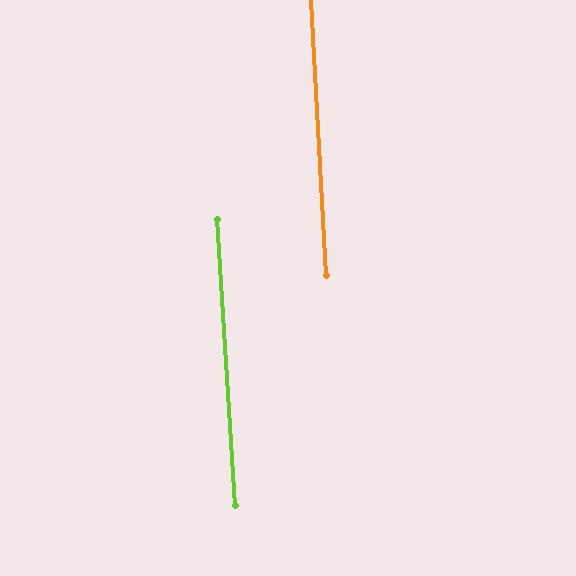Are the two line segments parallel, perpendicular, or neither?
Parallel — their directions differ by only 0.6°.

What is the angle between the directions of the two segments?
Approximately 1 degree.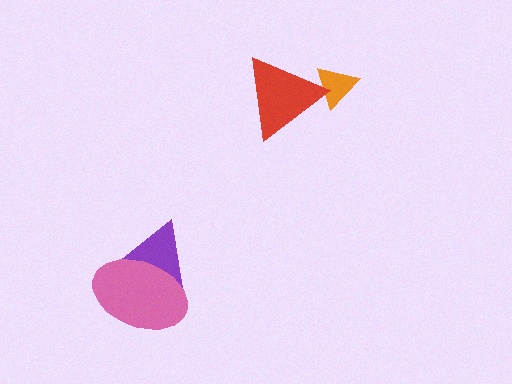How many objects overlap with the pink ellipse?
1 object overlaps with the pink ellipse.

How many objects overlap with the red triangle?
1 object overlaps with the red triangle.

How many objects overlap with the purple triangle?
1 object overlaps with the purple triangle.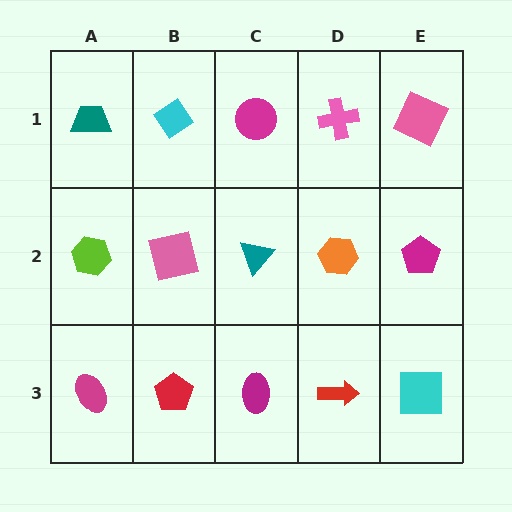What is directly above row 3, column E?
A magenta pentagon.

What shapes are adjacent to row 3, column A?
A lime hexagon (row 2, column A), a red pentagon (row 3, column B).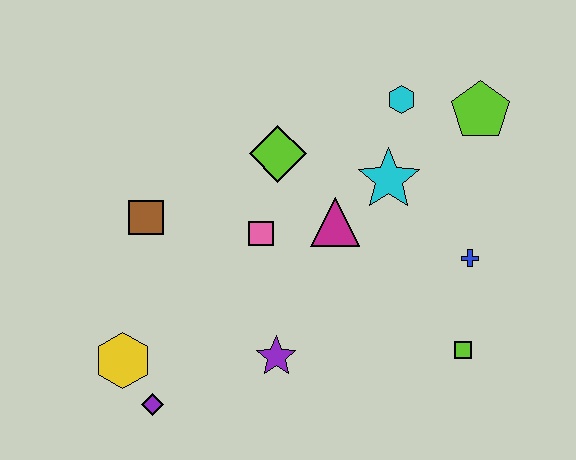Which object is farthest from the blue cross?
The yellow hexagon is farthest from the blue cross.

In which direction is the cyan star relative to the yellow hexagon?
The cyan star is to the right of the yellow hexagon.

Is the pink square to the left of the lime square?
Yes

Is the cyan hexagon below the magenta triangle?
No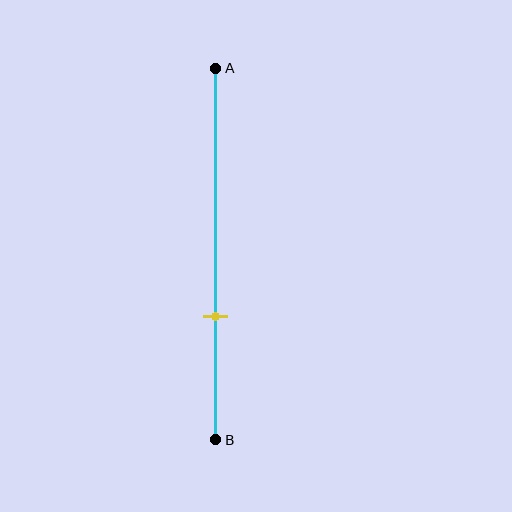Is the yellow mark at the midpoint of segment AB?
No, the mark is at about 65% from A, not at the 50% midpoint.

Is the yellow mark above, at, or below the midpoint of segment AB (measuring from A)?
The yellow mark is below the midpoint of segment AB.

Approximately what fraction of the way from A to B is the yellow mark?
The yellow mark is approximately 65% of the way from A to B.